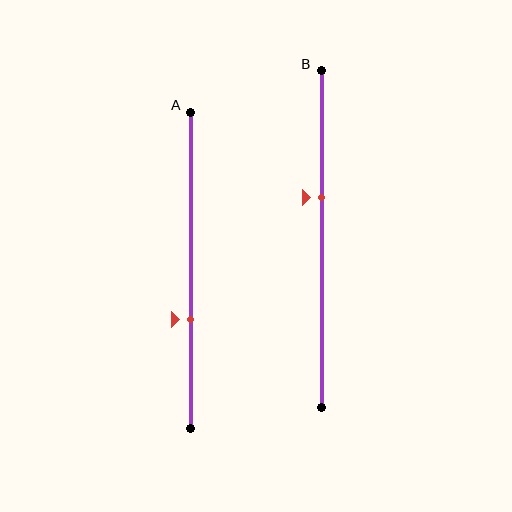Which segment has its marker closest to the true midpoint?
Segment B has its marker closest to the true midpoint.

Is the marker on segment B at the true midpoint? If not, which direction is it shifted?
No, the marker on segment B is shifted upward by about 12% of the segment length.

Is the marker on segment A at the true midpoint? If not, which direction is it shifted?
No, the marker on segment A is shifted downward by about 16% of the segment length.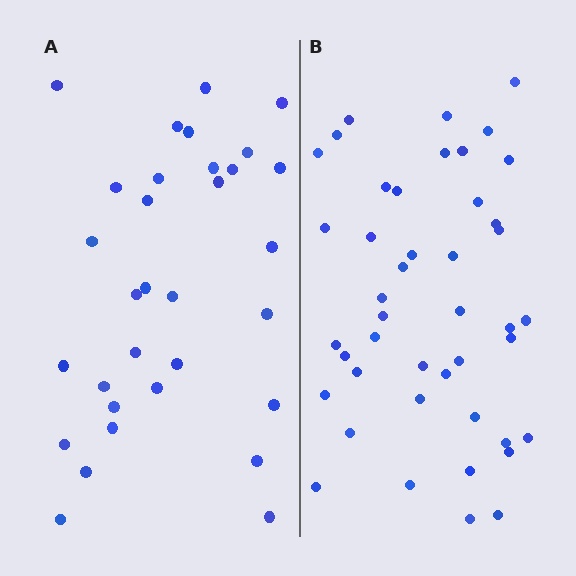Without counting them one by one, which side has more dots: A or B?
Region B (the right region) has more dots.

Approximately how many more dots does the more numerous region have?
Region B has roughly 12 or so more dots than region A.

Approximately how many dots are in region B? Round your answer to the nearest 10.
About 40 dots. (The exact count is 44, which rounds to 40.)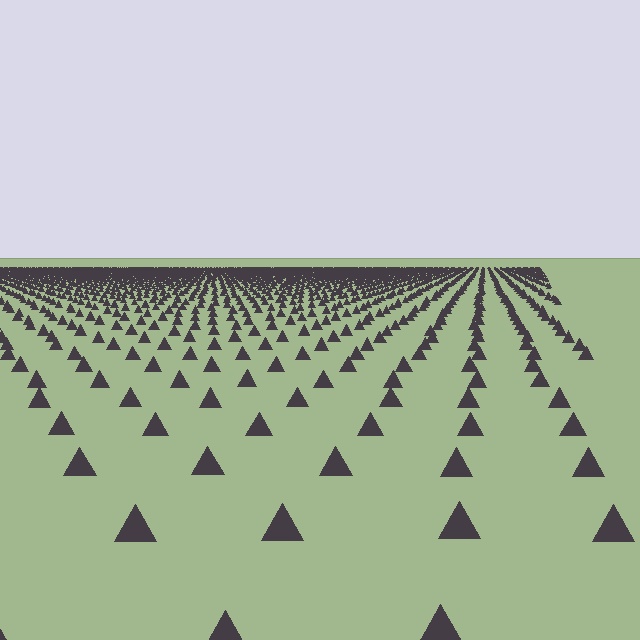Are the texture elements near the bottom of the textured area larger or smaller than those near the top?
Larger. Near the bottom, elements are closer to the viewer and appear at a bigger on-screen size.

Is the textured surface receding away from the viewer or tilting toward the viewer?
The surface is receding away from the viewer. Texture elements get smaller and denser toward the top.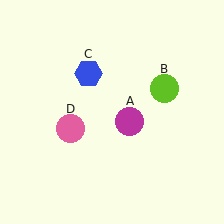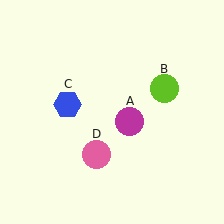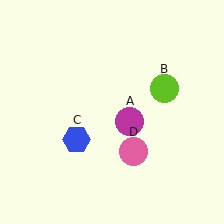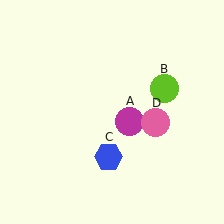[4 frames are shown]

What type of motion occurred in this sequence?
The blue hexagon (object C), pink circle (object D) rotated counterclockwise around the center of the scene.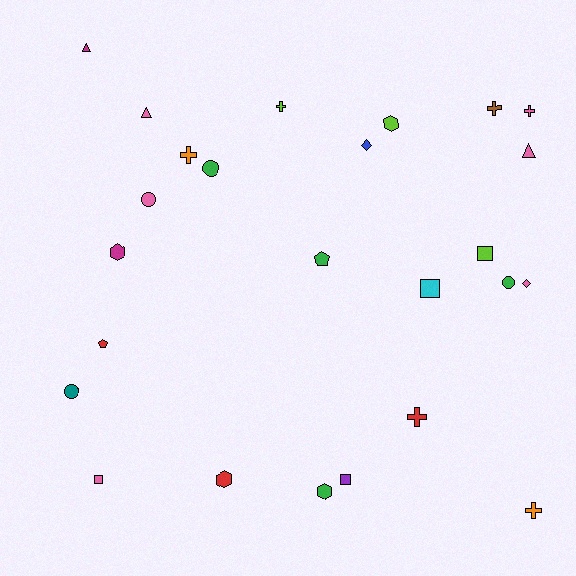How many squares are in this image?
There are 4 squares.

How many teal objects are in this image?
There is 1 teal object.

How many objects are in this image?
There are 25 objects.